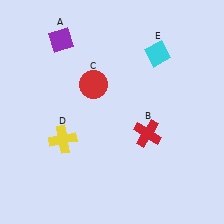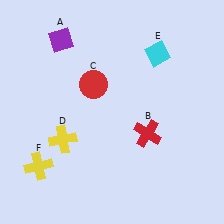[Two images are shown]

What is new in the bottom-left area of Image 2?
A yellow cross (F) was added in the bottom-left area of Image 2.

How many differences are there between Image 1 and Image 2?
There is 1 difference between the two images.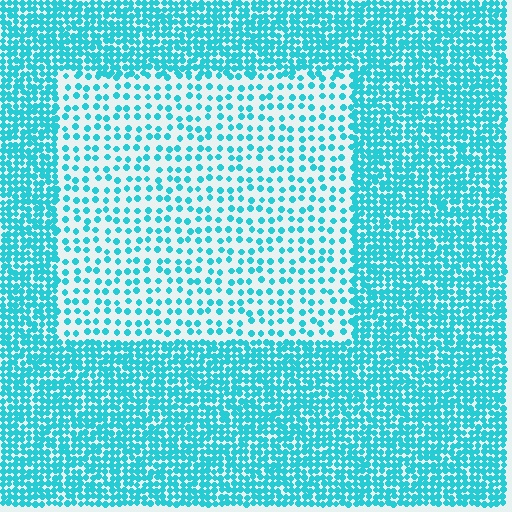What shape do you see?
I see a rectangle.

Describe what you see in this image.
The image contains small cyan elements arranged at two different densities. A rectangle-shaped region is visible where the elements are less densely packed than the surrounding area.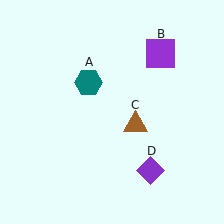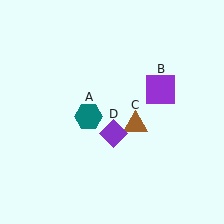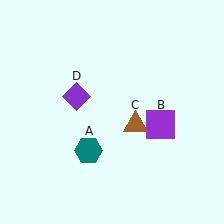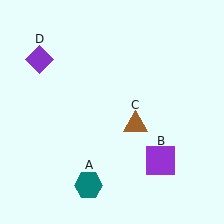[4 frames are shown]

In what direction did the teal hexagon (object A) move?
The teal hexagon (object A) moved down.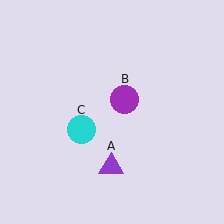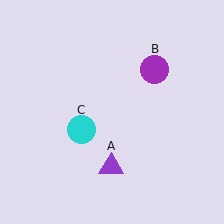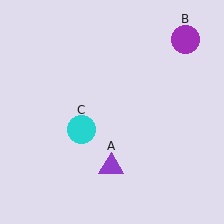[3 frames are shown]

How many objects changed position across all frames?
1 object changed position: purple circle (object B).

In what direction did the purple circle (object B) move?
The purple circle (object B) moved up and to the right.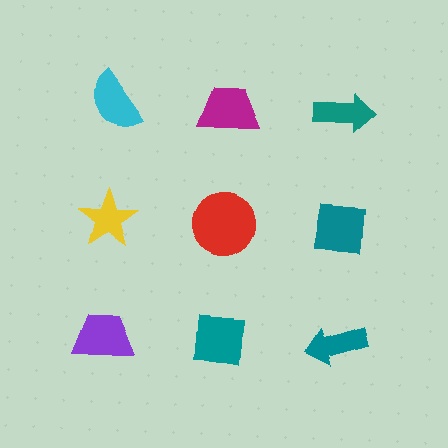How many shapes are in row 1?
3 shapes.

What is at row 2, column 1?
A yellow star.